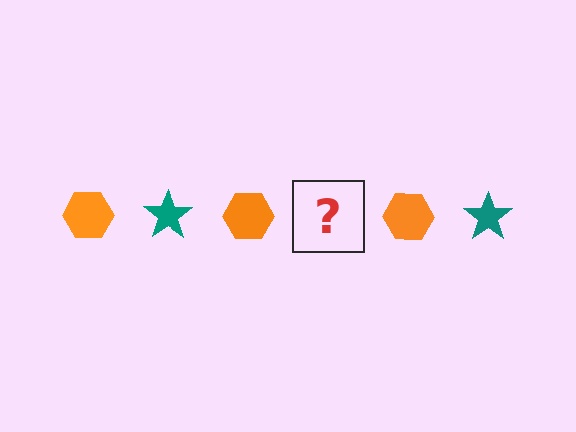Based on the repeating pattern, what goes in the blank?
The blank should be a teal star.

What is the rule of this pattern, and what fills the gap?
The rule is that the pattern alternates between orange hexagon and teal star. The gap should be filled with a teal star.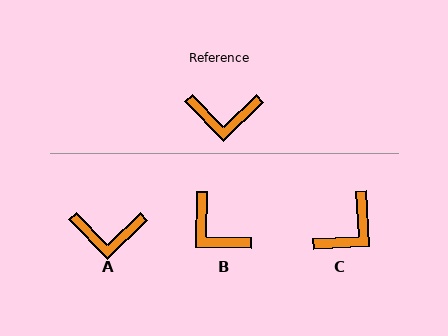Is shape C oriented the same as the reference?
No, it is off by about 48 degrees.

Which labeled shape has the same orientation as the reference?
A.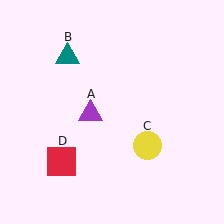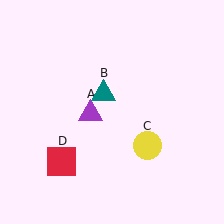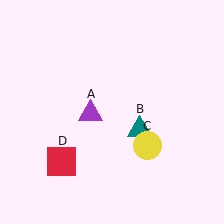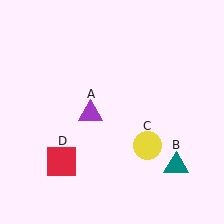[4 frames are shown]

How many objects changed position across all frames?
1 object changed position: teal triangle (object B).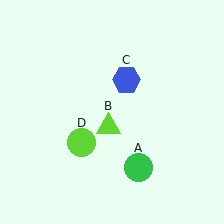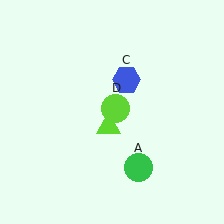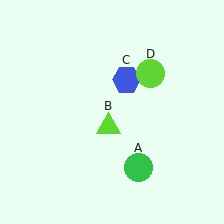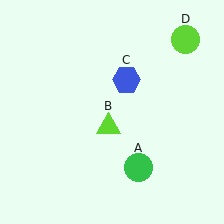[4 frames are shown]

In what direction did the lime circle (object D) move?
The lime circle (object D) moved up and to the right.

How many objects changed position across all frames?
1 object changed position: lime circle (object D).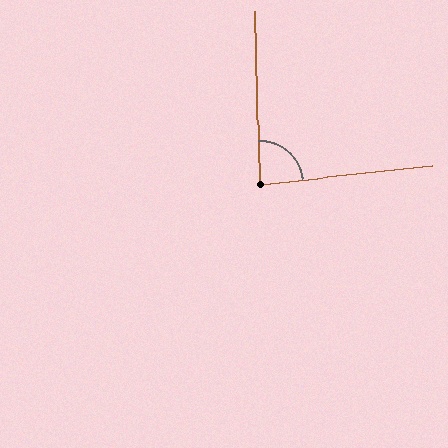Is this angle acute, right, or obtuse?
It is approximately a right angle.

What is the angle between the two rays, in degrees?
Approximately 85 degrees.